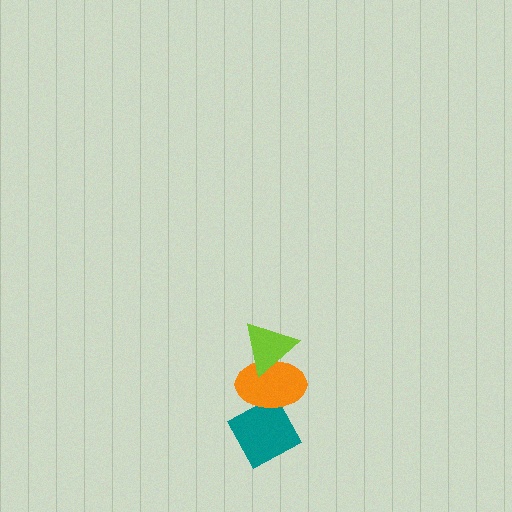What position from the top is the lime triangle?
The lime triangle is 1st from the top.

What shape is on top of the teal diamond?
The orange ellipse is on top of the teal diamond.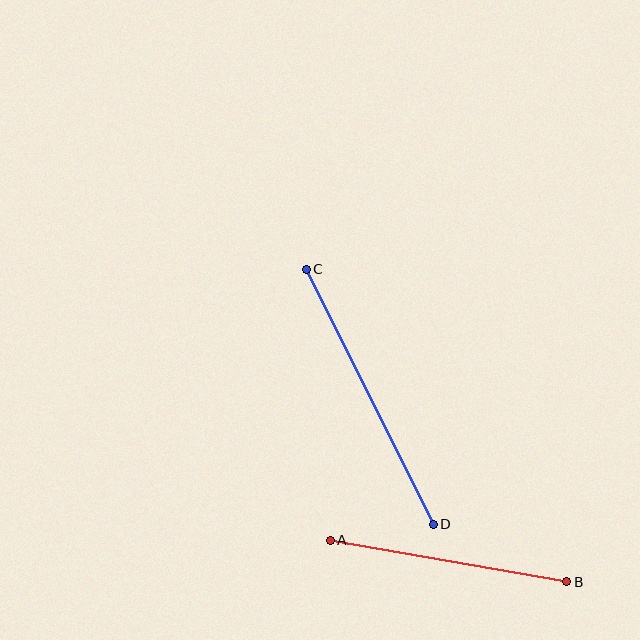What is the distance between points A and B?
The distance is approximately 240 pixels.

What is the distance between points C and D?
The distance is approximately 285 pixels.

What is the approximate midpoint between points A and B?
The midpoint is at approximately (448, 561) pixels.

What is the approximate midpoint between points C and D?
The midpoint is at approximately (370, 397) pixels.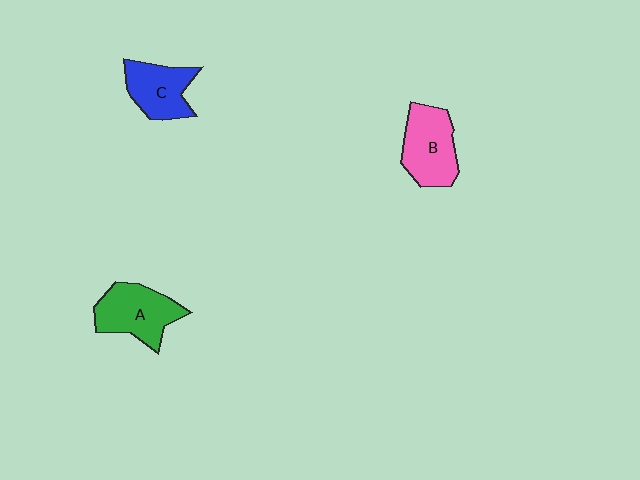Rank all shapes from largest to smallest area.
From largest to smallest: A (green), B (pink), C (blue).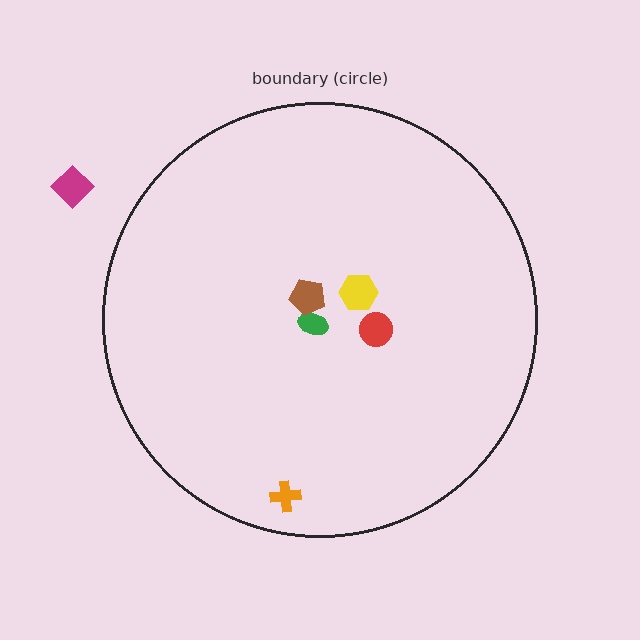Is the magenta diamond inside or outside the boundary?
Outside.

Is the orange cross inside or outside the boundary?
Inside.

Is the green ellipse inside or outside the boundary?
Inside.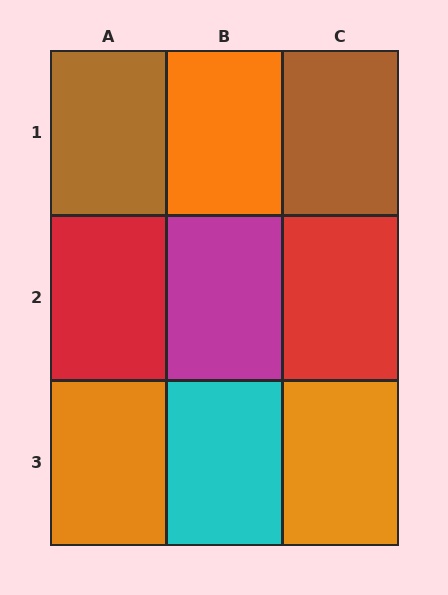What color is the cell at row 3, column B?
Cyan.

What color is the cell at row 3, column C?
Orange.